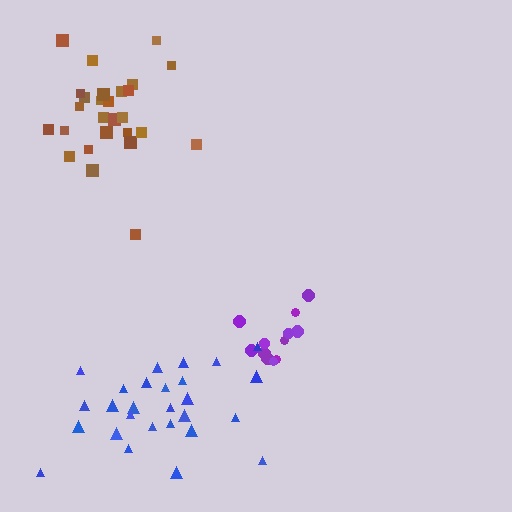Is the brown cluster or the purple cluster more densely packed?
Purple.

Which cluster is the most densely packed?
Purple.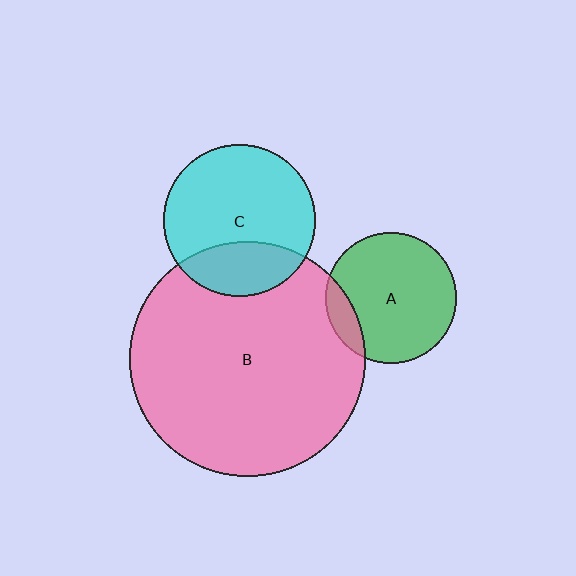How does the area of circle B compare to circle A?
Approximately 3.2 times.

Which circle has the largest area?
Circle B (pink).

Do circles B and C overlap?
Yes.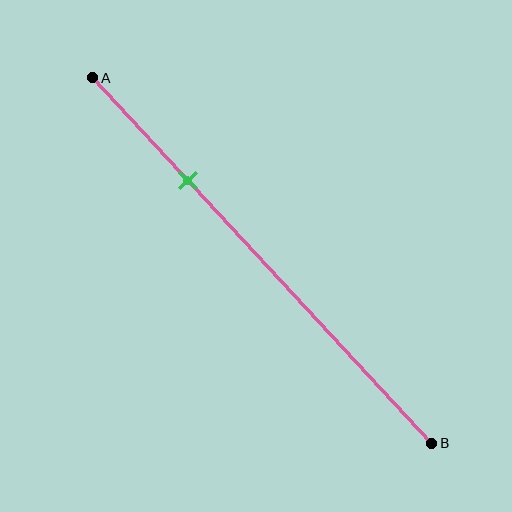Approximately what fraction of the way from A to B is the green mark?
The green mark is approximately 30% of the way from A to B.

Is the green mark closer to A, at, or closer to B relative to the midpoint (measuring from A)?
The green mark is closer to point A than the midpoint of segment AB.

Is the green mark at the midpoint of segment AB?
No, the mark is at about 30% from A, not at the 50% midpoint.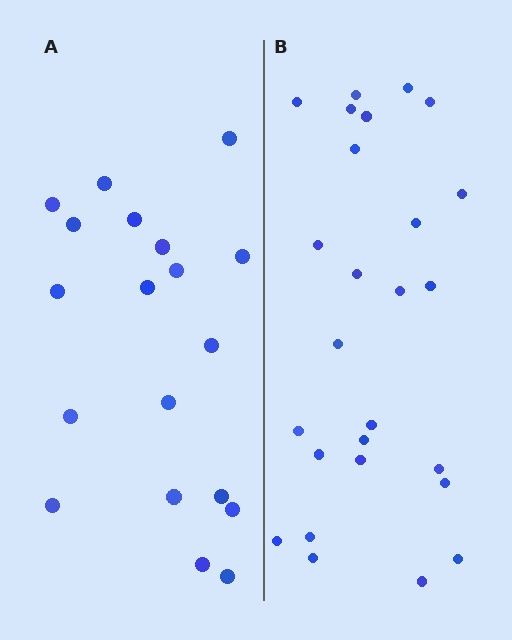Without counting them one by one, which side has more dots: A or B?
Region B (the right region) has more dots.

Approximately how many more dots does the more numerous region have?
Region B has roughly 8 or so more dots than region A.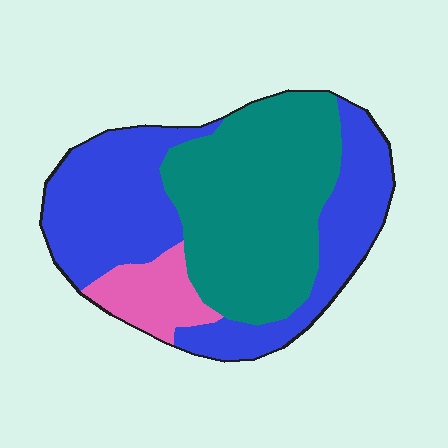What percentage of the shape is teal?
Teal covers 44% of the shape.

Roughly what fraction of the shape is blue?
Blue covers about 45% of the shape.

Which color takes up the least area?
Pink, at roughly 10%.